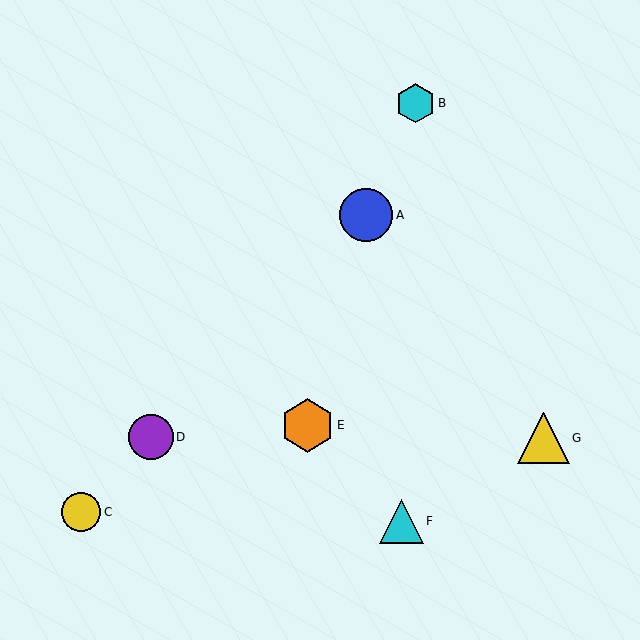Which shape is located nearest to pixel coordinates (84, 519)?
The yellow circle (labeled C) at (81, 512) is nearest to that location.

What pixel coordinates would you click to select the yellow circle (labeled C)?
Click at (81, 512) to select the yellow circle C.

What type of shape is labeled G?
Shape G is a yellow triangle.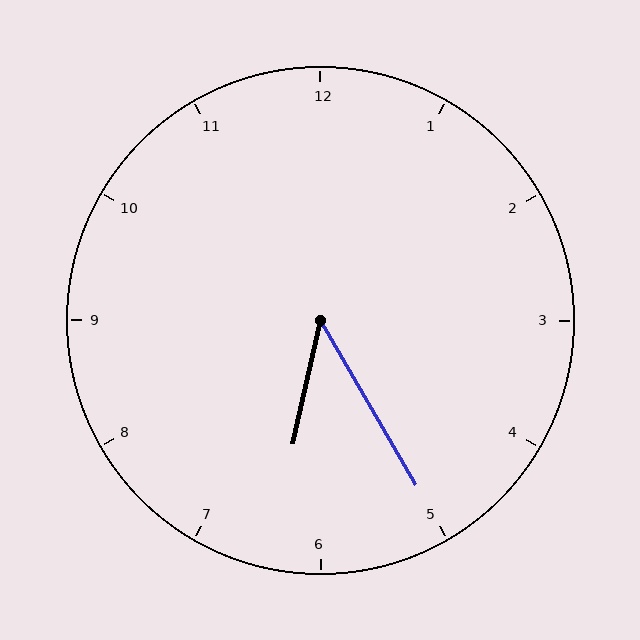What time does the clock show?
6:25.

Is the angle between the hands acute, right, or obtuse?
It is acute.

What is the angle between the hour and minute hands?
Approximately 42 degrees.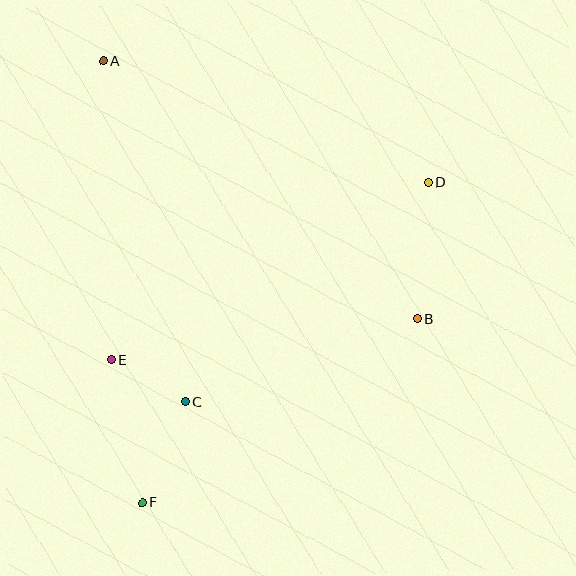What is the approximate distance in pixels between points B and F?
The distance between B and F is approximately 331 pixels.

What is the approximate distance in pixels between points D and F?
The distance between D and F is approximately 429 pixels.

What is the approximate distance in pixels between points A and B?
The distance between A and B is approximately 406 pixels.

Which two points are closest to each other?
Points C and E are closest to each other.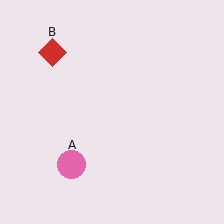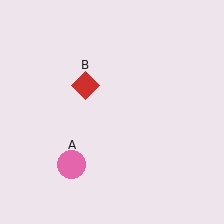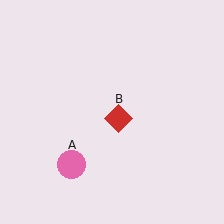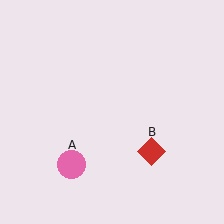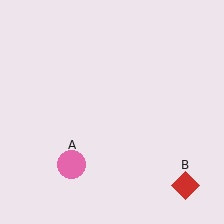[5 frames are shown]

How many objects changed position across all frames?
1 object changed position: red diamond (object B).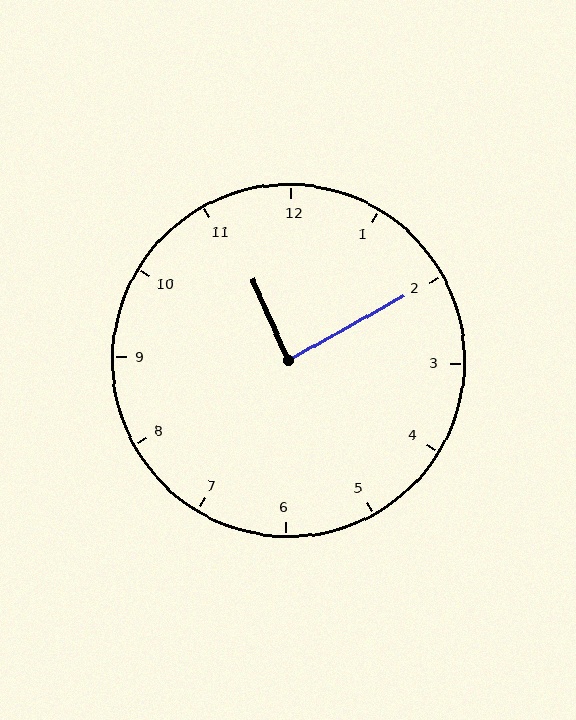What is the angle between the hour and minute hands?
Approximately 85 degrees.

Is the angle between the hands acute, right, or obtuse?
It is right.